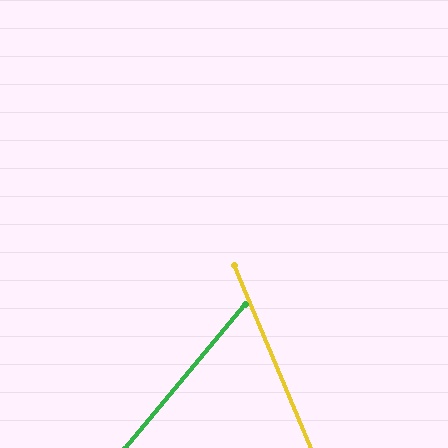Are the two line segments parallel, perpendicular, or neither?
Neither parallel nor perpendicular — they differ by about 62°.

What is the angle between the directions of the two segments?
Approximately 62 degrees.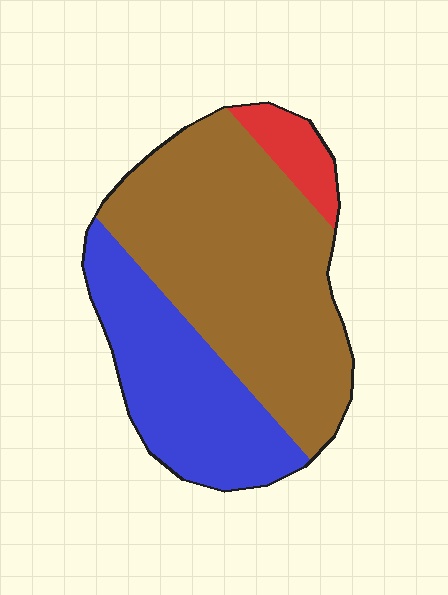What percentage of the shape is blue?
Blue covers about 35% of the shape.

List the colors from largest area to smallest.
From largest to smallest: brown, blue, red.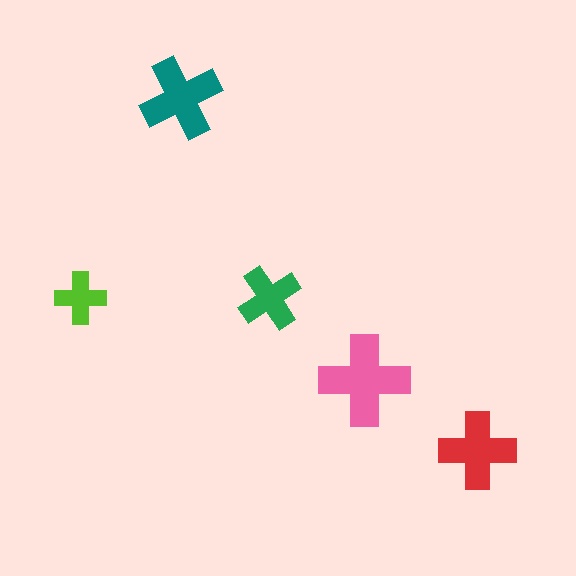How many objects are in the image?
There are 5 objects in the image.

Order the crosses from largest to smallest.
the pink one, the teal one, the red one, the green one, the lime one.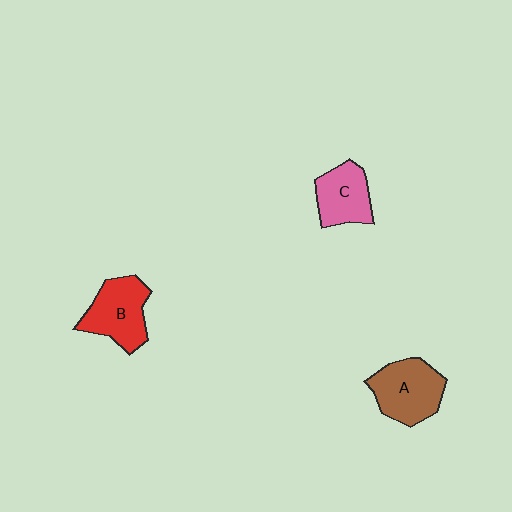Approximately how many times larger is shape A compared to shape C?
Approximately 1.3 times.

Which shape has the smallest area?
Shape C (pink).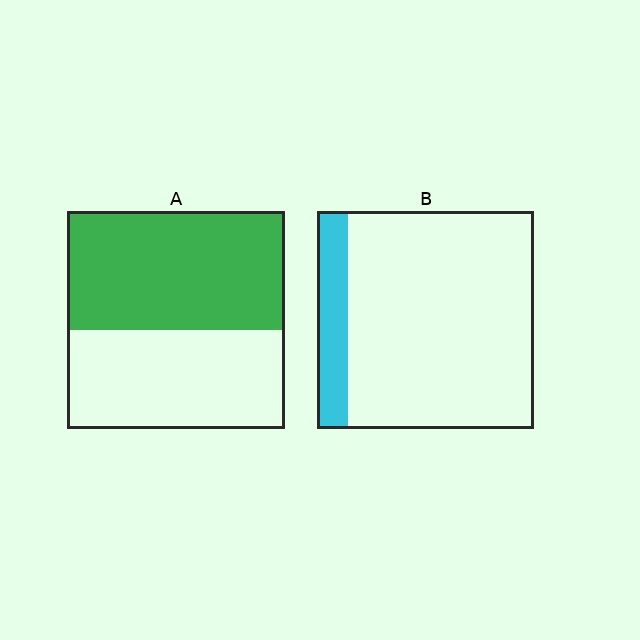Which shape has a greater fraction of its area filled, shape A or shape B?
Shape A.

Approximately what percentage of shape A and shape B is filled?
A is approximately 55% and B is approximately 15%.